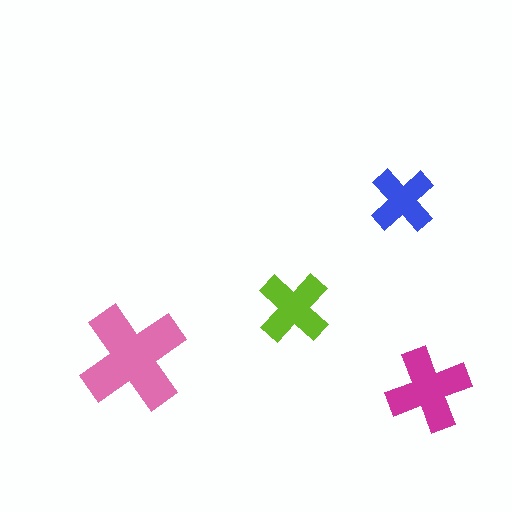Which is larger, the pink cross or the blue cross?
The pink one.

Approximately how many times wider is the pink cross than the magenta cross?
About 1.5 times wider.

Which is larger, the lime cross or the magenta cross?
The magenta one.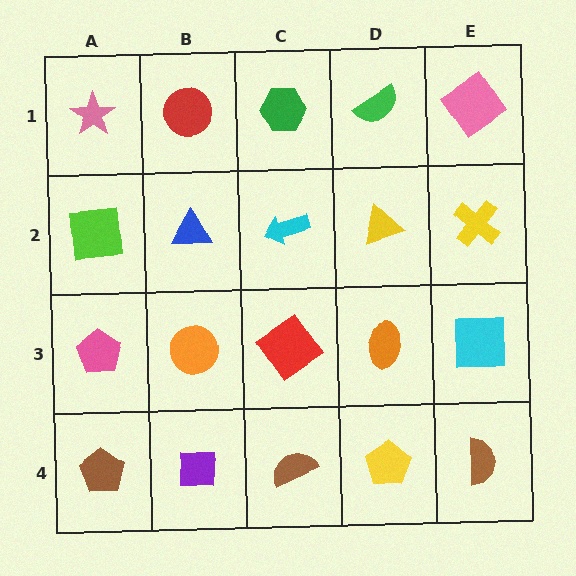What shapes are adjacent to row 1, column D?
A yellow triangle (row 2, column D), a green hexagon (row 1, column C), a pink diamond (row 1, column E).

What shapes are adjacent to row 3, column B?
A blue triangle (row 2, column B), a purple square (row 4, column B), a pink pentagon (row 3, column A), a red diamond (row 3, column C).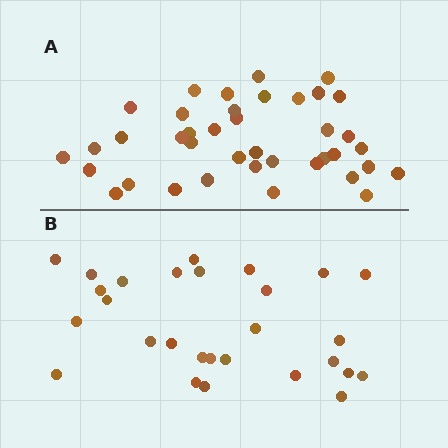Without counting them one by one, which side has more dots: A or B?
Region A (the top region) has more dots.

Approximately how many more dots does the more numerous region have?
Region A has roughly 12 or so more dots than region B.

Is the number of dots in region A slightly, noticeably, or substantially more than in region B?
Region A has noticeably more, but not dramatically so. The ratio is roughly 1.4 to 1.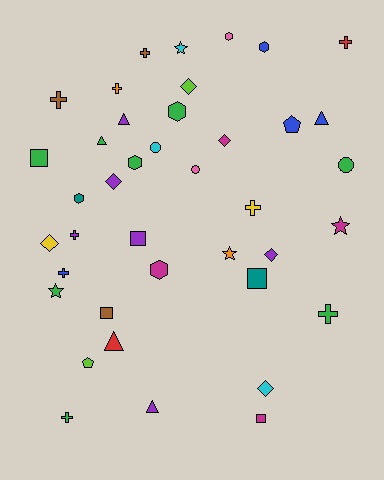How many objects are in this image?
There are 40 objects.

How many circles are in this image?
There are 3 circles.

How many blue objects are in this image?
There are 4 blue objects.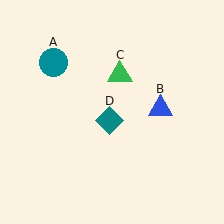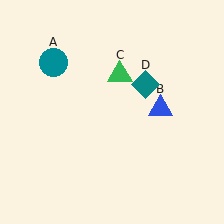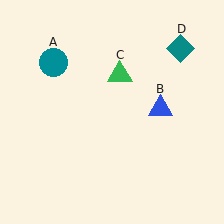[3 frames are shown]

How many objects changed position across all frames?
1 object changed position: teal diamond (object D).